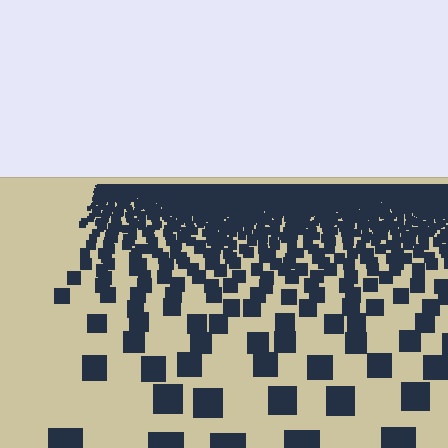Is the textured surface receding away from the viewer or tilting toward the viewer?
The surface is receding away from the viewer. Texture elements get smaller and denser toward the top.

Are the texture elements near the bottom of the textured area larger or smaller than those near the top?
Larger. Near the bottom, elements are closer to the viewer and appear at a bigger on-screen size.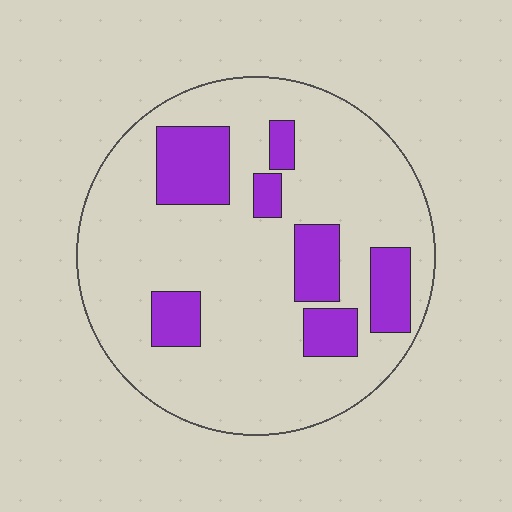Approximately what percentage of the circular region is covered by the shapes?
Approximately 20%.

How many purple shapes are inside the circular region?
7.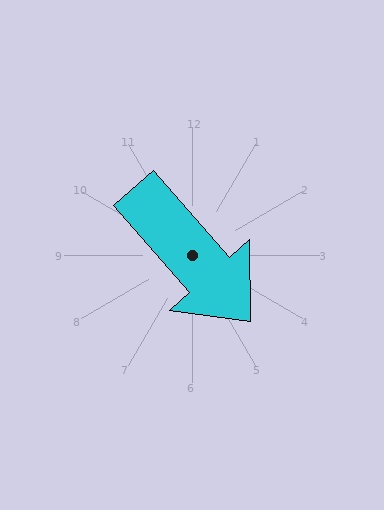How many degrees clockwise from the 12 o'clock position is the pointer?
Approximately 139 degrees.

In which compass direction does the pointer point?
Southeast.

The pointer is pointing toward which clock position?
Roughly 5 o'clock.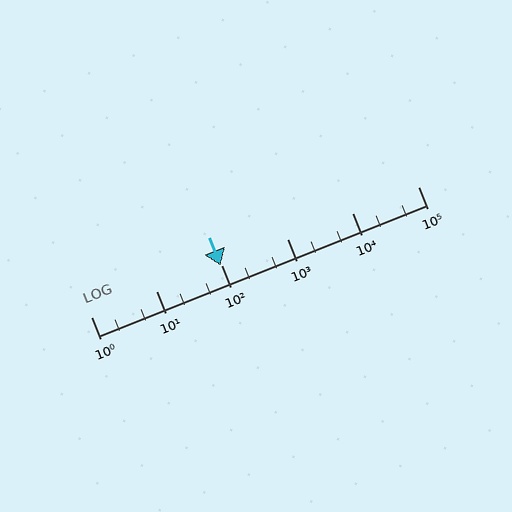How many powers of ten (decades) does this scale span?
The scale spans 5 decades, from 1 to 100000.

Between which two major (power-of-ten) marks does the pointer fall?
The pointer is between 10 and 100.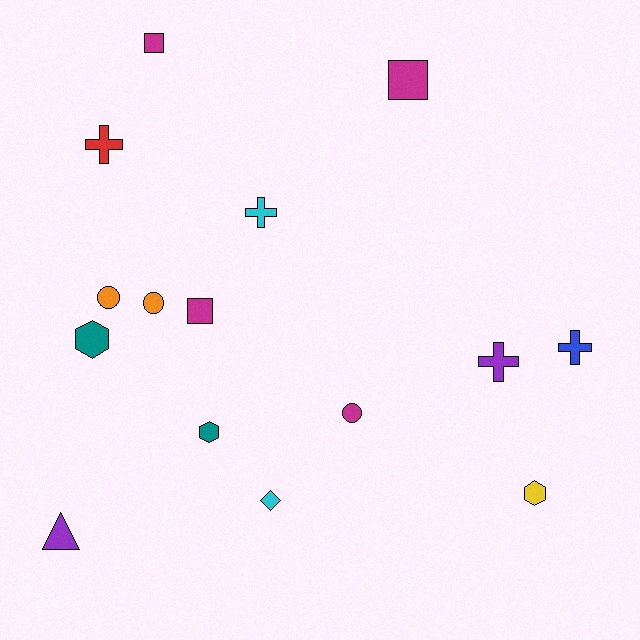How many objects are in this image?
There are 15 objects.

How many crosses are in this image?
There are 4 crosses.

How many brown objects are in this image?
There are no brown objects.